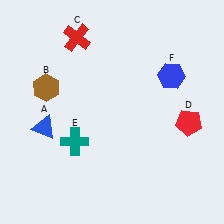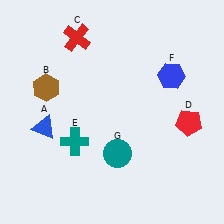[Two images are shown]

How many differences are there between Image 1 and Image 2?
There is 1 difference between the two images.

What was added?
A teal circle (G) was added in Image 2.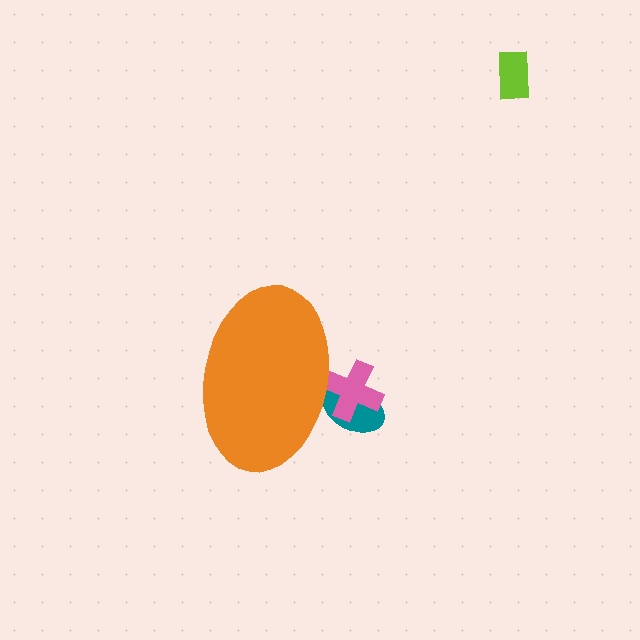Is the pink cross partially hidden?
Yes, the pink cross is partially hidden behind the orange ellipse.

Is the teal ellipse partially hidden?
Yes, the teal ellipse is partially hidden behind the orange ellipse.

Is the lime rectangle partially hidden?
No, the lime rectangle is fully visible.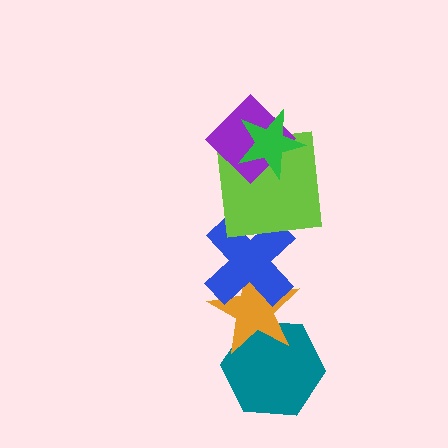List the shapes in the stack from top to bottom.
From top to bottom: the green star, the purple diamond, the lime square, the blue cross, the orange star, the teal hexagon.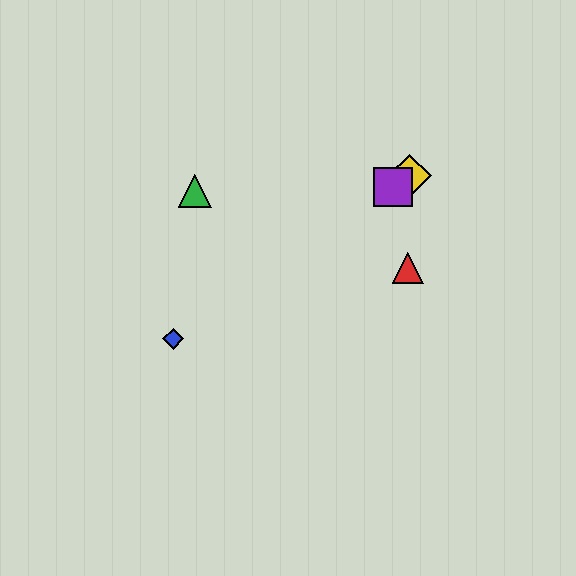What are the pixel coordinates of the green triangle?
The green triangle is at (195, 191).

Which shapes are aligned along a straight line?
The blue diamond, the yellow diamond, the purple square are aligned along a straight line.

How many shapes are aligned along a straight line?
3 shapes (the blue diamond, the yellow diamond, the purple square) are aligned along a straight line.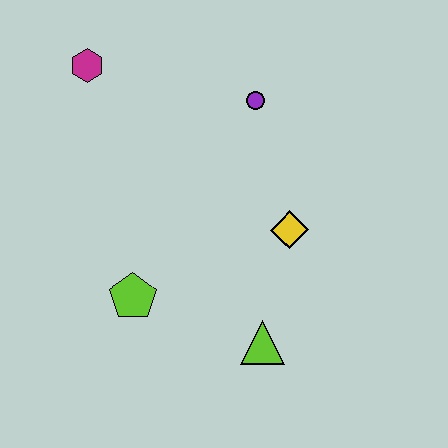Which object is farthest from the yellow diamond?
The magenta hexagon is farthest from the yellow diamond.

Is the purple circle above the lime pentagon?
Yes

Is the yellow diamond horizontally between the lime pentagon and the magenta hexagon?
No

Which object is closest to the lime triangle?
The yellow diamond is closest to the lime triangle.